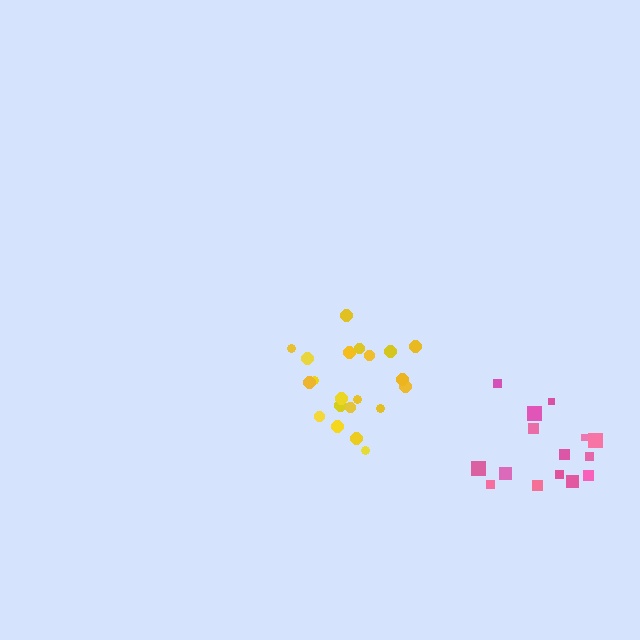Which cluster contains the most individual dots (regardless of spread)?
Yellow (22).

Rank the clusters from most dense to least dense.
pink, yellow.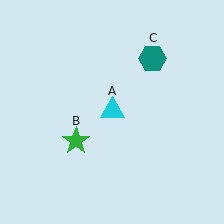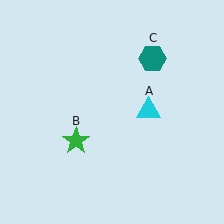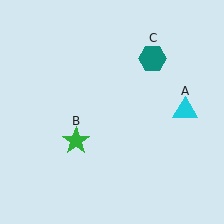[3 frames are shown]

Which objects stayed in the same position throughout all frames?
Green star (object B) and teal hexagon (object C) remained stationary.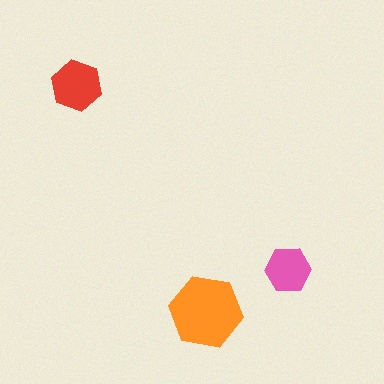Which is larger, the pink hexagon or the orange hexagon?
The orange one.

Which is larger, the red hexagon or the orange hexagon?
The orange one.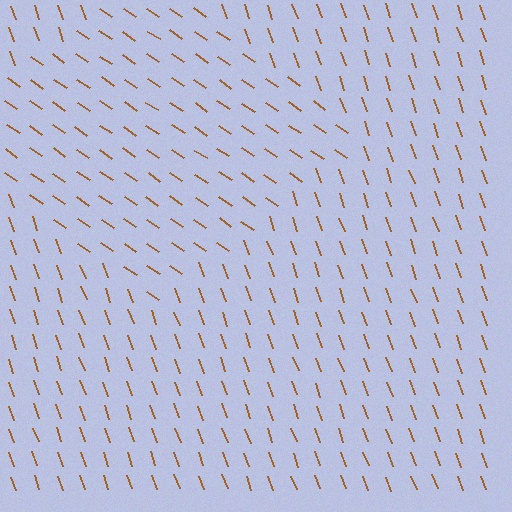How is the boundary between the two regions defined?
The boundary is defined purely by a change in line orientation (approximately 36 degrees difference). All lines are the same color and thickness.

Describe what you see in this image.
The image is filled with small brown line segments. A diamond region in the image has lines oriented differently from the surrounding lines, creating a visible texture boundary.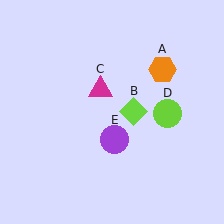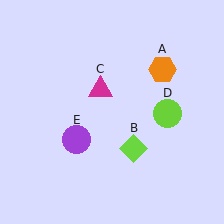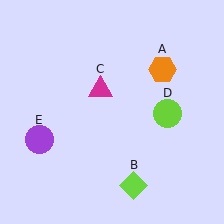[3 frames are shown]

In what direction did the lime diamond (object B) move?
The lime diamond (object B) moved down.